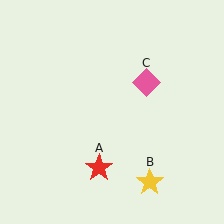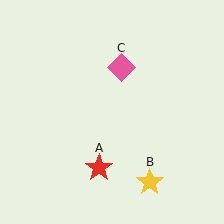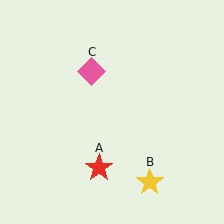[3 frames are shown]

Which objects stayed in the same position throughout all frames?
Red star (object A) and yellow star (object B) remained stationary.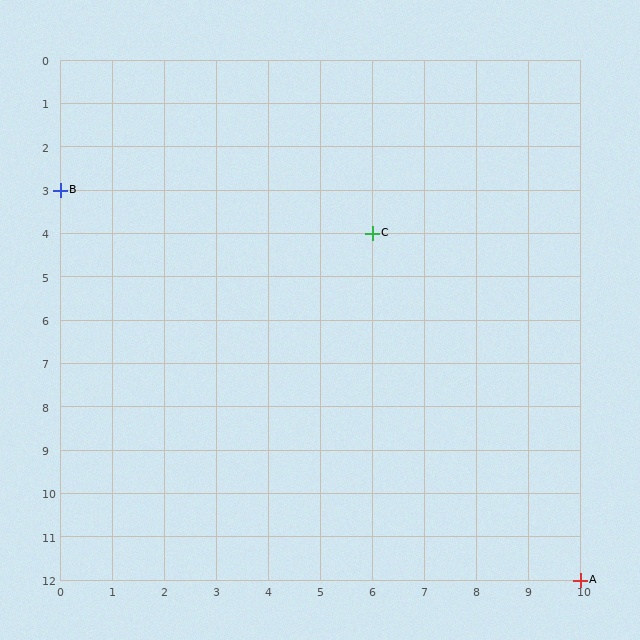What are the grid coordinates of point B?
Point B is at grid coordinates (0, 3).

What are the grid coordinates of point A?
Point A is at grid coordinates (10, 12).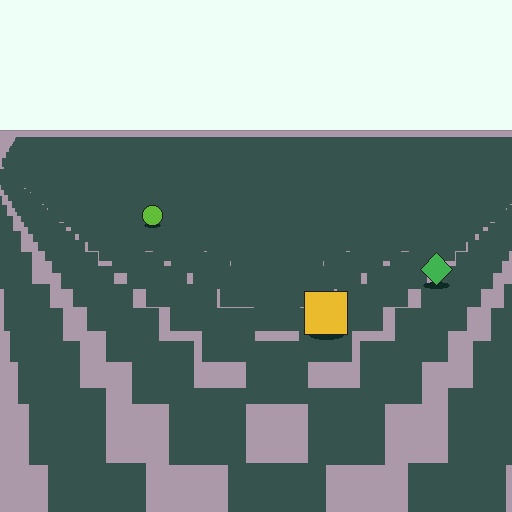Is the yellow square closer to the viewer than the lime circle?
Yes. The yellow square is closer — you can tell from the texture gradient: the ground texture is coarser near it.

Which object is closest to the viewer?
The yellow square is closest. The texture marks near it are larger and more spread out.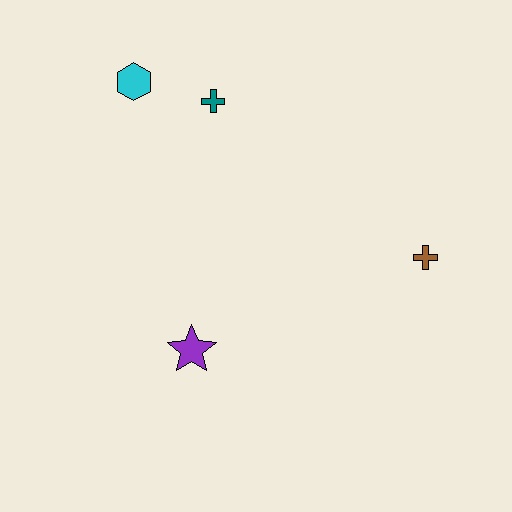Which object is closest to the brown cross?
The purple star is closest to the brown cross.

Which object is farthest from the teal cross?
The brown cross is farthest from the teal cross.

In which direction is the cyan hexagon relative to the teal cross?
The cyan hexagon is to the left of the teal cross.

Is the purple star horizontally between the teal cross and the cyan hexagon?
Yes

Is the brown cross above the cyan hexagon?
No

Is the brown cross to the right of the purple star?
Yes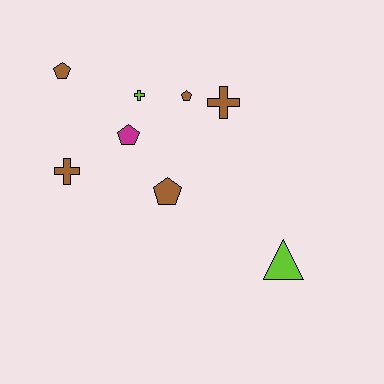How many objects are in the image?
There are 8 objects.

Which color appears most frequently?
Brown, with 5 objects.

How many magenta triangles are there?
There are no magenta triangles.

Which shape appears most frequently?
Pentagon, with 4 objects.